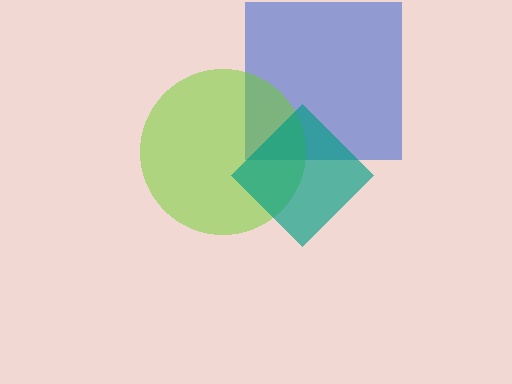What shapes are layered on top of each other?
The layered shapes are: a blue square, a lime circle, a teal diamond.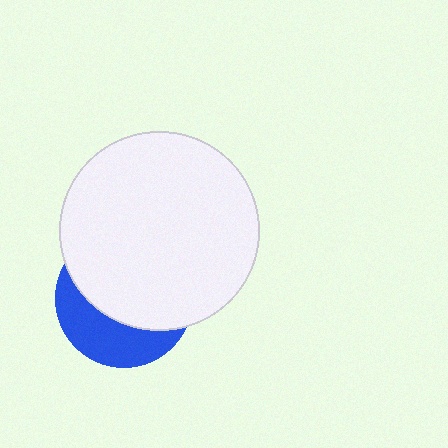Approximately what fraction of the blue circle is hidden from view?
Roughly 64% of the blue circle is hidden behind the white circle.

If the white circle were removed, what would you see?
You would see the complete blue circle.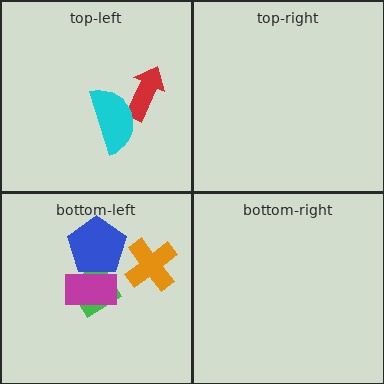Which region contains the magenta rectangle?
The bottom-left region.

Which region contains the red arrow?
The top-left region.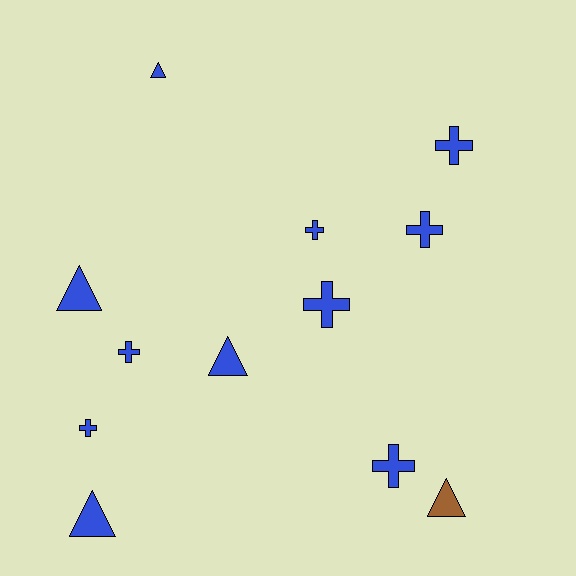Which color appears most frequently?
Blue, with 11 objects.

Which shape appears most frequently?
Cross, with 7 objects.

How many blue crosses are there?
There are 7 blue crosses.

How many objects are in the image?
There are 12 objects.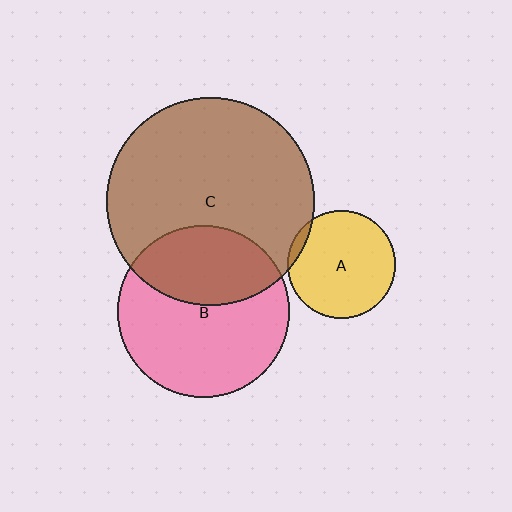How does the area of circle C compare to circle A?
Approximately 3.7 times.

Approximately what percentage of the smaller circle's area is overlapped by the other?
Approximately 5%.